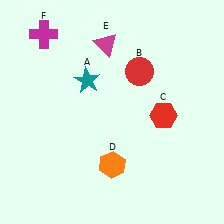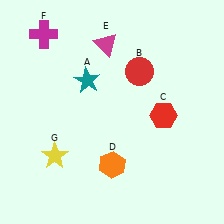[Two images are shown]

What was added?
A yellow star (G) was added in Image 2.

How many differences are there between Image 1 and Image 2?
There is 1 difference between the two images.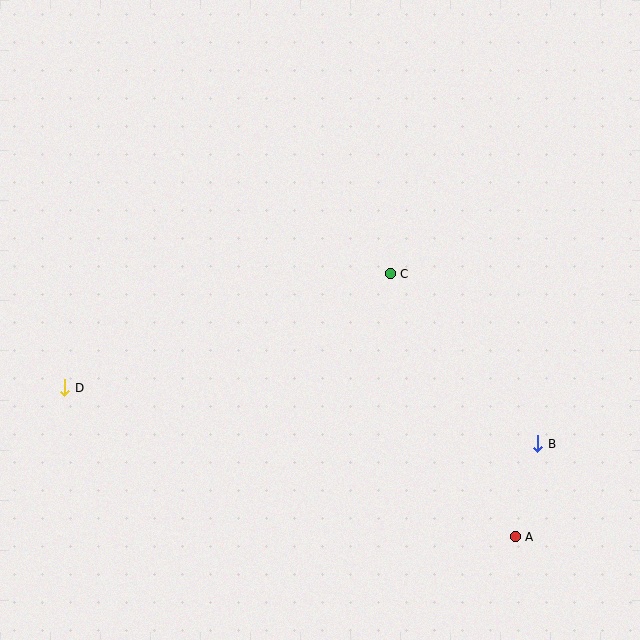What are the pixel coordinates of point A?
Point A is at (515, 537).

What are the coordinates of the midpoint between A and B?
The midpoint between A and B is at (526, 490).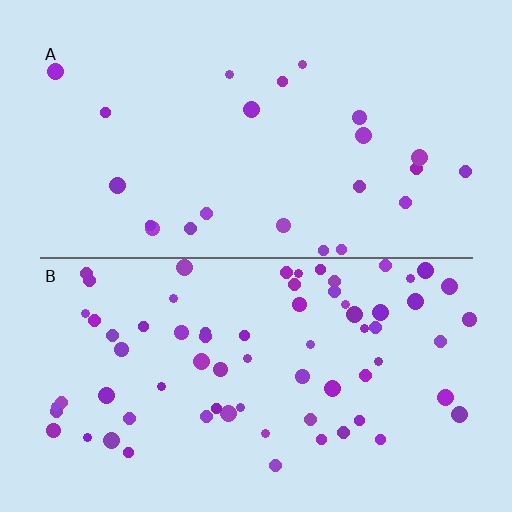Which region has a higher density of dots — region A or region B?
B (the bottom).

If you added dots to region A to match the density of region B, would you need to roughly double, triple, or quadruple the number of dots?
Approximately triple.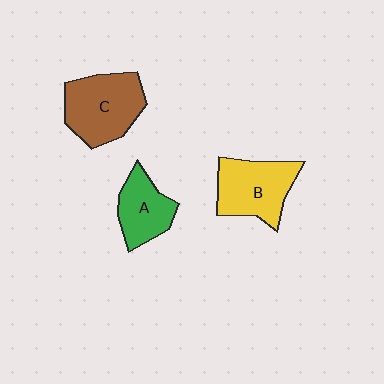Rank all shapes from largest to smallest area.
From largest to smallest: C (brown), B (yellow), A (green).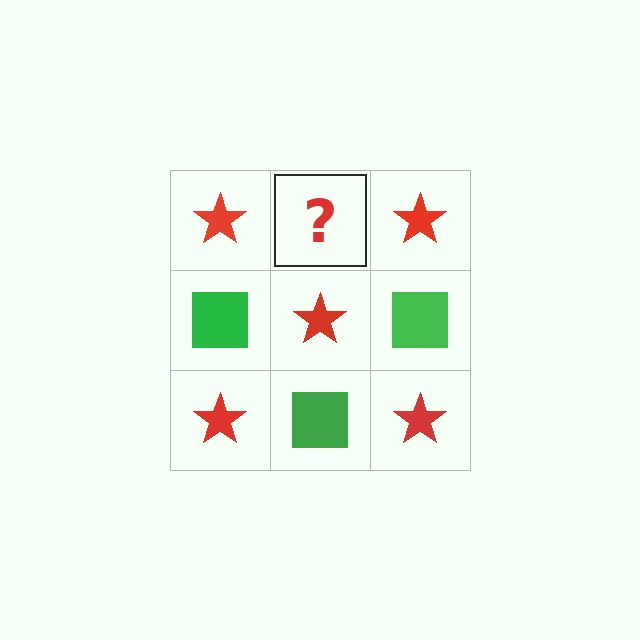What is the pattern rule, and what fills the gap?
The rule is that it alternates red star and green square in a checkerboard pattern. The gap should be filled with a green square.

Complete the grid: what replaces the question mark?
The question mark should be replaced with a green square.